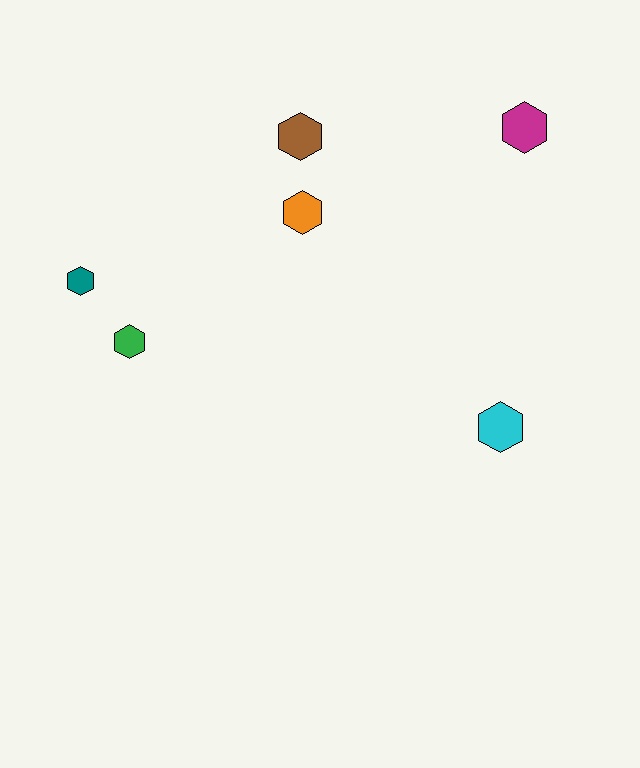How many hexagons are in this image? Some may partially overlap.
There are 6 hexagons.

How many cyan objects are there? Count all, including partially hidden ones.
There is 1 cyan object.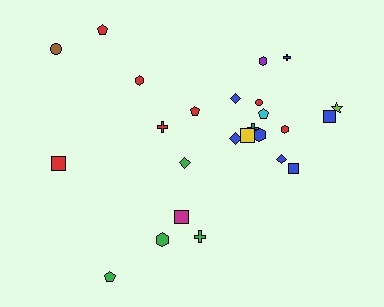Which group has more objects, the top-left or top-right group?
The top-right group.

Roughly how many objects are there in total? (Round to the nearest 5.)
Roughly 25 objects in total.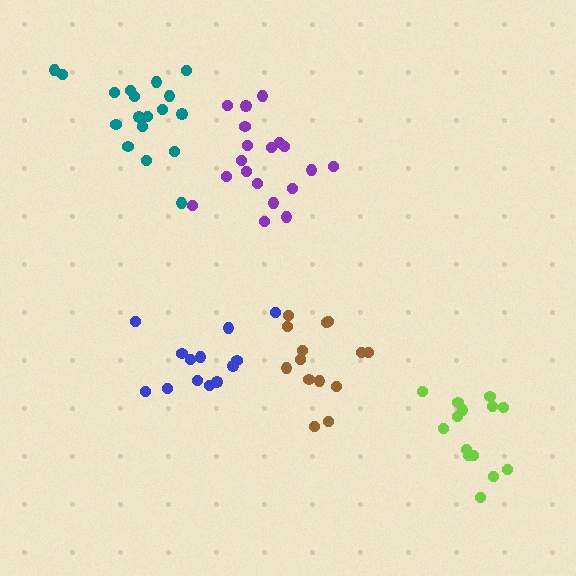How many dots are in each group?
Group 1: 19 dots, Group 2: 13 dots, Group 3: 14 dots, Group 4: 18 dots, Group 5: 14 dots (78 total).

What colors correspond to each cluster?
The clusters are colored: purple, blue, lime, teal, brown.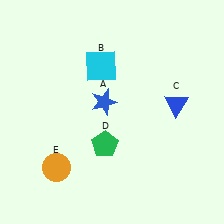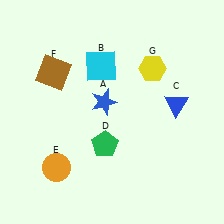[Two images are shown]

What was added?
A brown square (F), a yellow hexagon (G) were added in Image 2.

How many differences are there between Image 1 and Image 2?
There are 2 differences between the two images.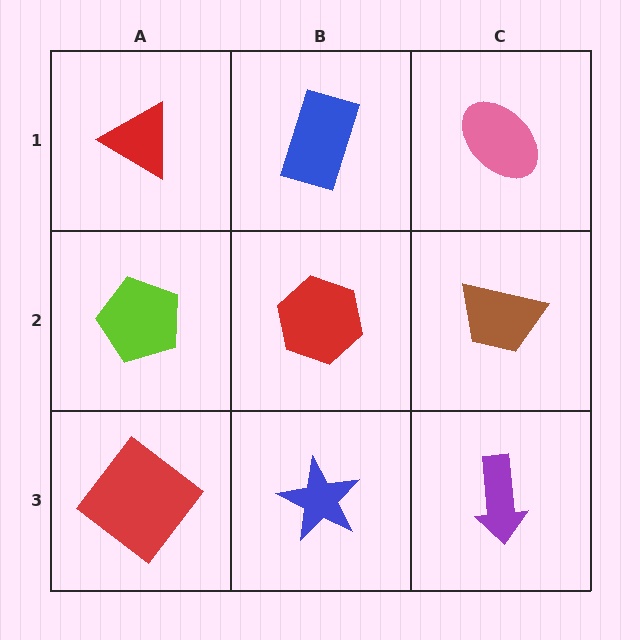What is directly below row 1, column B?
A red hexagon.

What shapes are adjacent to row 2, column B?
A blue rectangle (row 1, column B), a blue star (row 3, column B), a lime pentagon (row 2, column A), a brown trapezoid (row 2, column C).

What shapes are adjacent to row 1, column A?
A lime pentagon (row 2, column A), a blue rectangle (row 1, column B).